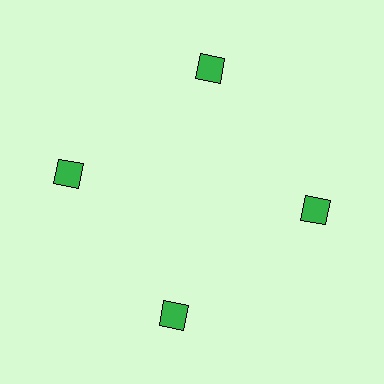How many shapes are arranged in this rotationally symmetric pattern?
There are 4 shapes, arranged in 4 groups of 1.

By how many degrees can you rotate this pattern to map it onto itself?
The pattern maps onto itself every 90 degrees of rotation.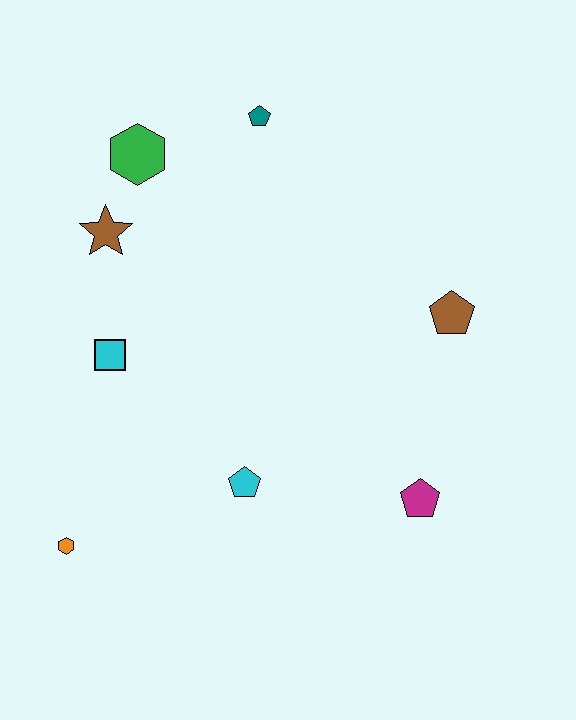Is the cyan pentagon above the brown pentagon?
No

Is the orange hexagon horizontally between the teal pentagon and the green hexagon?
No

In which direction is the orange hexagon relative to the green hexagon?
The orange hexagon is below the green hexagon.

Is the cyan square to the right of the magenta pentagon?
No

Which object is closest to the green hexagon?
The brown star is closest to the green hexagon.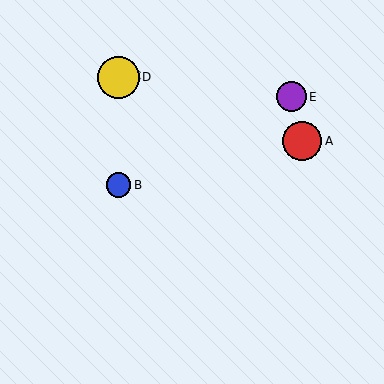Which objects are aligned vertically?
Objects B, C, D are aligned vertically.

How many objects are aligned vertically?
3 objects (B, C, D) are aligned vertically.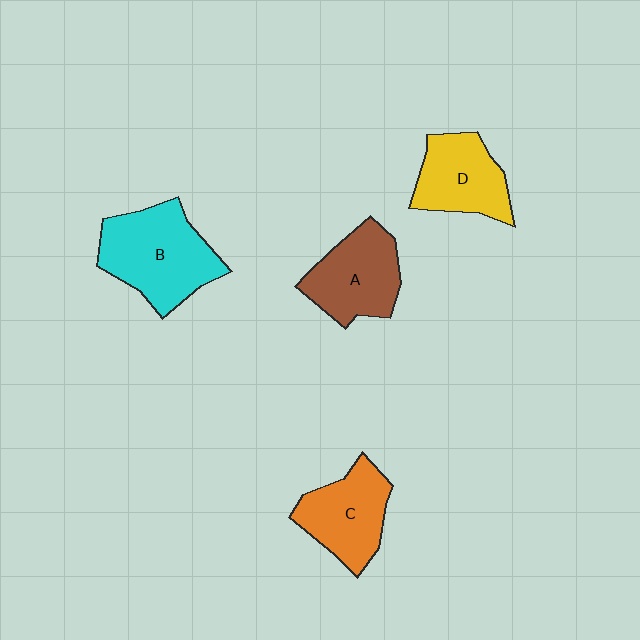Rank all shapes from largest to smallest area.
From largest to smallest: B (cyan), A (brown), C (orange), D (yellow).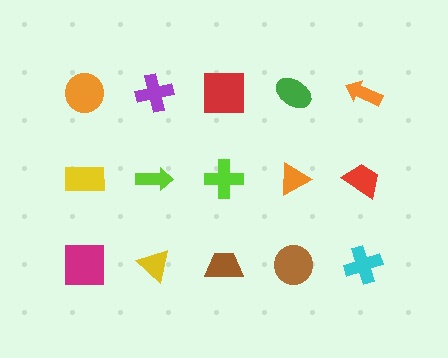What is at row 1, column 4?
A green ellipse.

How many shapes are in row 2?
5 shapes.